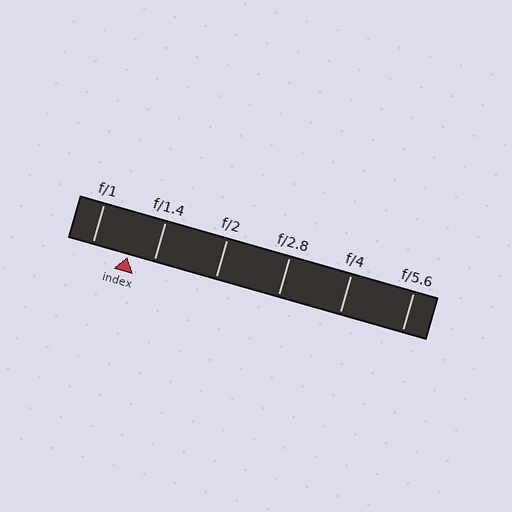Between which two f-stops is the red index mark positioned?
The index mark is between f/1 and f/1.4.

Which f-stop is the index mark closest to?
The index mark is closest to f/1.4.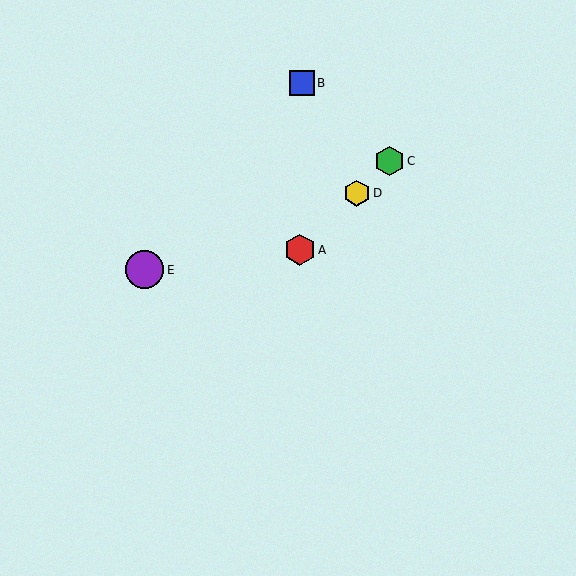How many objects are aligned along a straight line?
3 objects (A, C, D) are aligned along a straight line.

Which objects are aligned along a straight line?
Objects A, C, D are aligned along a straight line.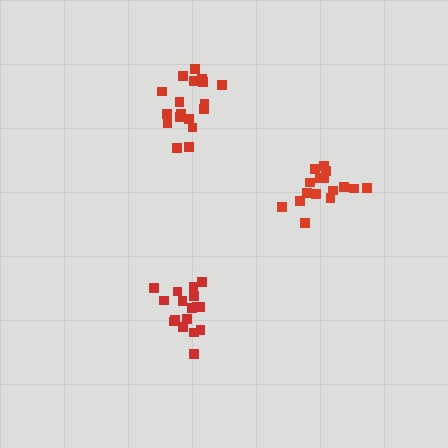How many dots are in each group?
Group 1: 18 dots, Group 2: 18 dots, Group 3: 16 dots (52 total).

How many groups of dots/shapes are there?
There are 3 groups.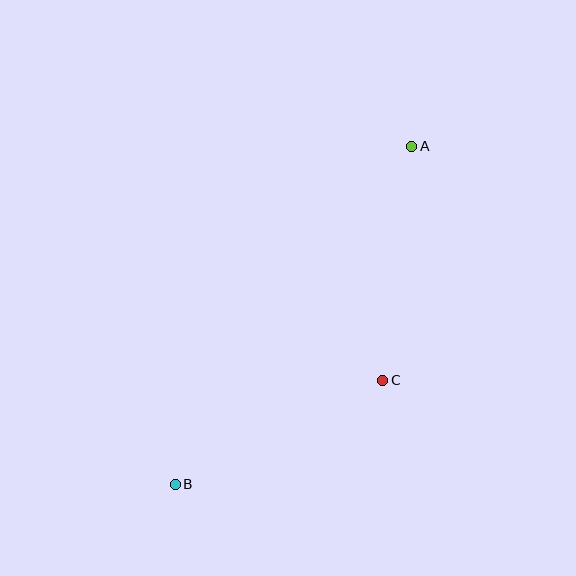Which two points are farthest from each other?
Points A and B are farthest from each other.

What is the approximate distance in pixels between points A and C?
The distance between A and C is approximately 235 pixels.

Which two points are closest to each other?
Points B and C are closest to each other.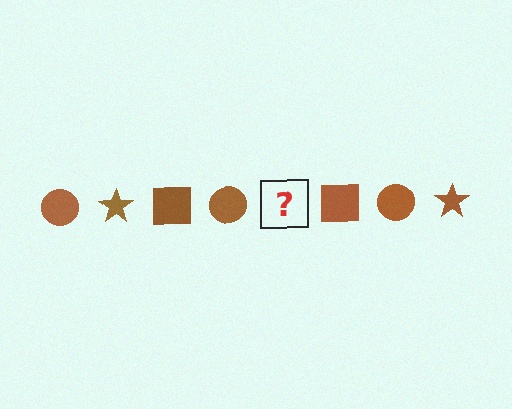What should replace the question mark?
The question mark should be replaced with a brown star.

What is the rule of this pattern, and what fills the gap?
The rule is that the pattern cycles through circle, star, square shapes in brown. The gap should be filled with a brown star.